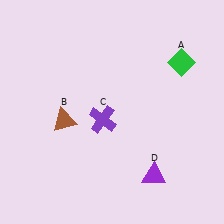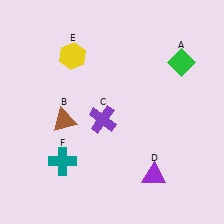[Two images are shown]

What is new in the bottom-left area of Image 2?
A teal cross (F) was added in the bottom-left area of Image 2.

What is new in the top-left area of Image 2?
A yellow hexagon (E) was added in the top-left area of Image 2.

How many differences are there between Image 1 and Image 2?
There are 2 differences between the two images.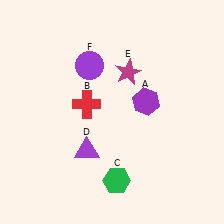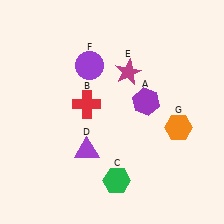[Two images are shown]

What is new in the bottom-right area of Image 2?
An orange hexagon (G) was added in the bottom-right area of Image 2.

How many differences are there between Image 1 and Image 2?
There is 1 difference between the two images.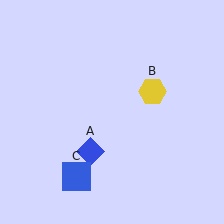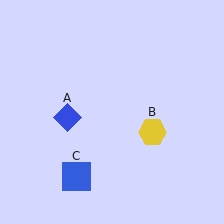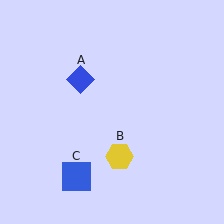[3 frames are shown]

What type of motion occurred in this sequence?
The blue diamond (object A), yellow hexagon (object B) rotated clockwise around the center of the scene.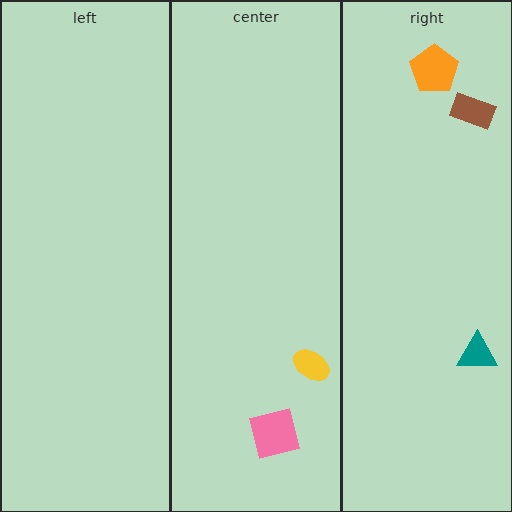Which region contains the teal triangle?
The right region.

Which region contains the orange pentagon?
The right region.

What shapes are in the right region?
The teal triangle, the orange pentagon, the brown rectangle.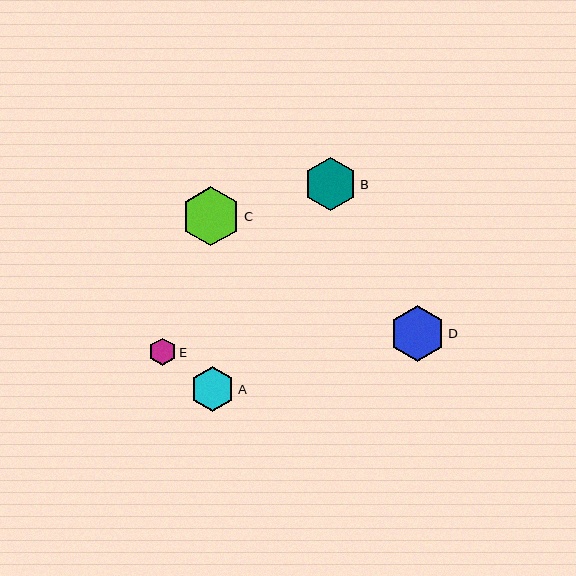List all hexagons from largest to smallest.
From largest to smallest: C, D, B, A, E.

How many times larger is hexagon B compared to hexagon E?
Hexagon B is approximately 2.0 times the size of hexagon E.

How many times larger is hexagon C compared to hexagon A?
Hexagon C is approximately 1.3 times the size of hexagon A.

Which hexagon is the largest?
Hexagon C is the largest with a size of approximately 59 pixels.